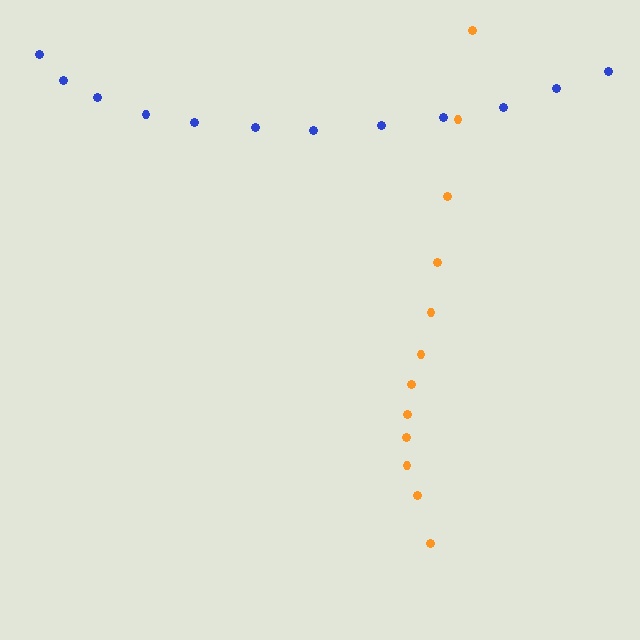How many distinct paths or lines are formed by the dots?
There are 2 distinct paths.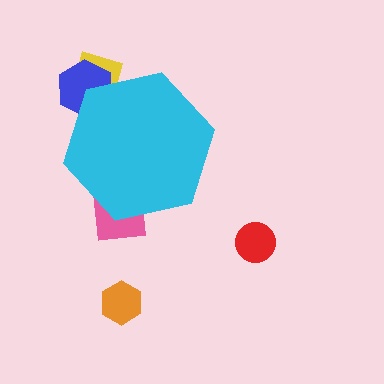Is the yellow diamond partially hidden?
Yes, the yellow diamond is partially hidden behind the cyan hexagon.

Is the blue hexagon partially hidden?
Yes, the blue hexagon is partially hidden behind the cyan hexagon.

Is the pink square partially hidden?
Yes, the pink square is partially hidden behind the cyan hexagon.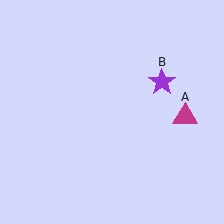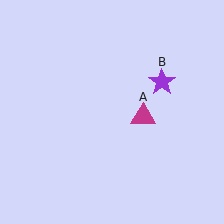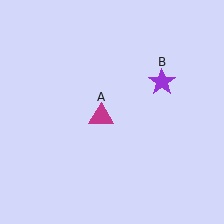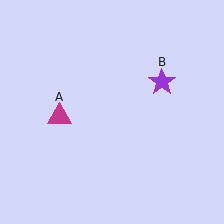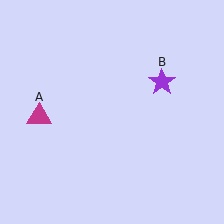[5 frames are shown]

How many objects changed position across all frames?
1 object changed position: magenta triangle (object A).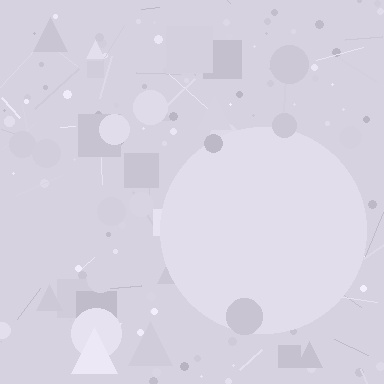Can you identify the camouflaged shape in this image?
The camouflaged shape is a circle.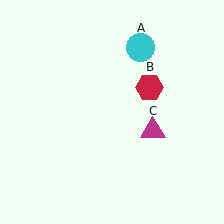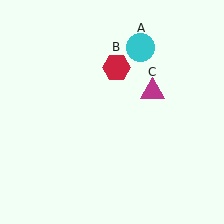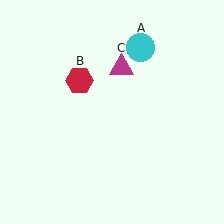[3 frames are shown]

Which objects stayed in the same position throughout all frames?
Cyan circle (object A) remained stationary.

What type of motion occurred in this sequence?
The red hexagon (object B), magenta triangle (object C) rotated counterclockwise around the center of the scene.